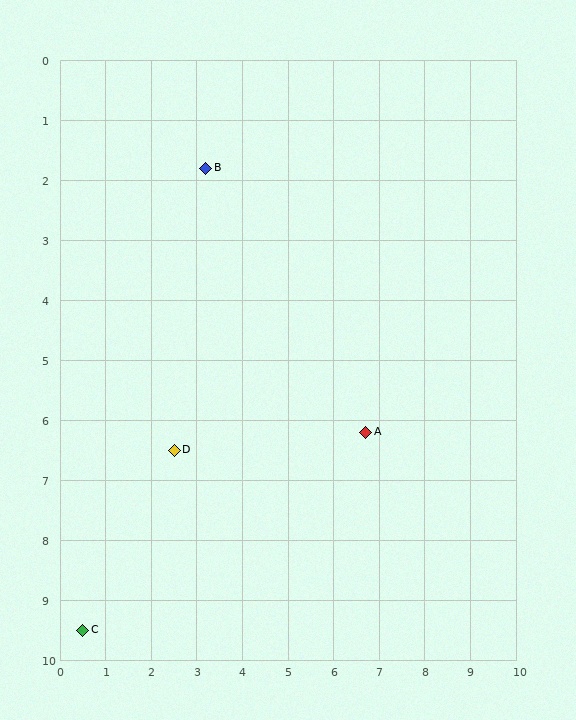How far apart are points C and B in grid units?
Points C and B are about 8.2 grid units apart.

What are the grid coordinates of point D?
Point D is at approximately (2.5, 6.5).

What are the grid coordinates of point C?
Point C is at approximately (0.5, 9.5).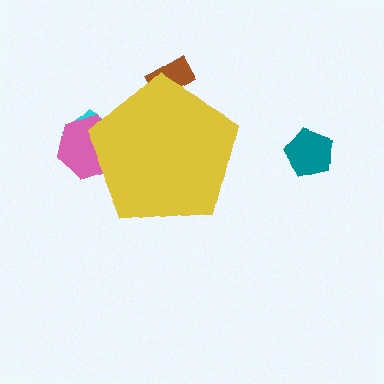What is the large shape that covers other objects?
A yellow pentagon.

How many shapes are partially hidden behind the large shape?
3 shapes are partially hidden.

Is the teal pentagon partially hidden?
No, the teal pentagon is fully visible.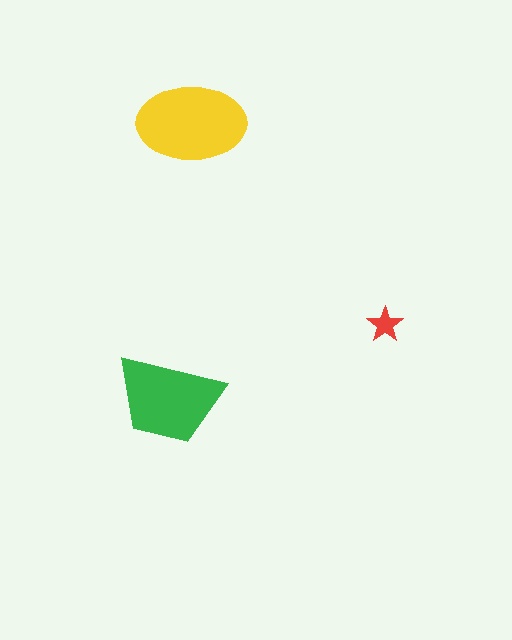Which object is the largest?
The yellow ellipse.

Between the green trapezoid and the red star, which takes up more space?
The green trapezoid.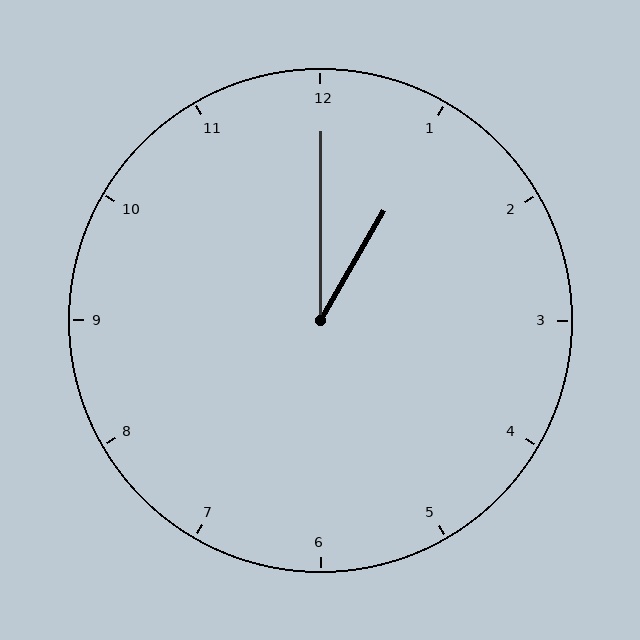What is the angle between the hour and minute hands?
Approximately 30 degrees.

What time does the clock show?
1:00.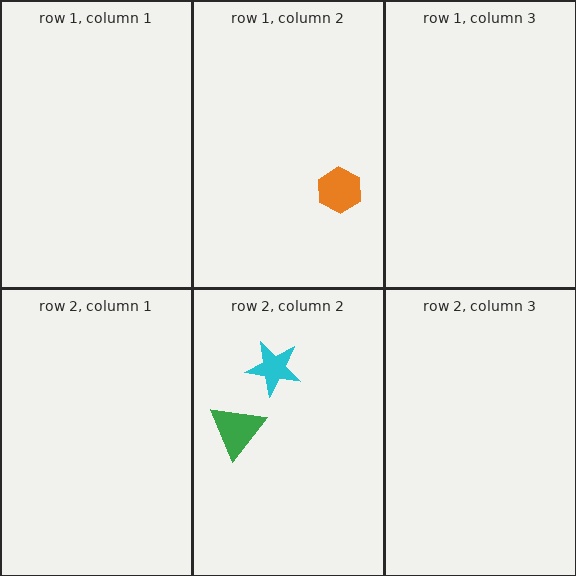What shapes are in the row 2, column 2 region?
The cyan star, the green triangle.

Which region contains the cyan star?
The row 2, column 2 region.